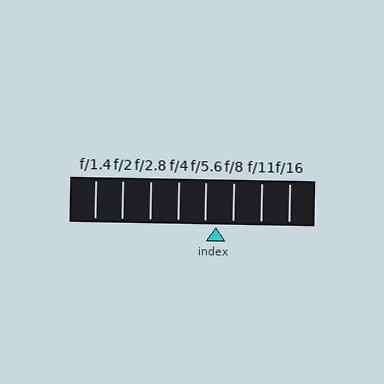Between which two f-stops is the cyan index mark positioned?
The index mark is between f/5.6 and f/8.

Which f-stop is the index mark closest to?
The index mark is closest to f/5.6.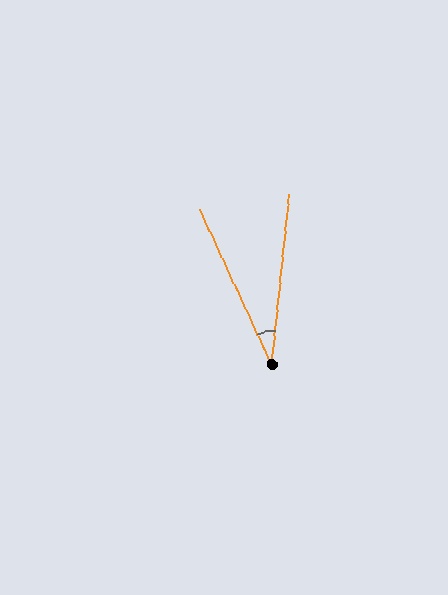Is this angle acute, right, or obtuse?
It is acute.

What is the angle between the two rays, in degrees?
Approximately 31 degrees.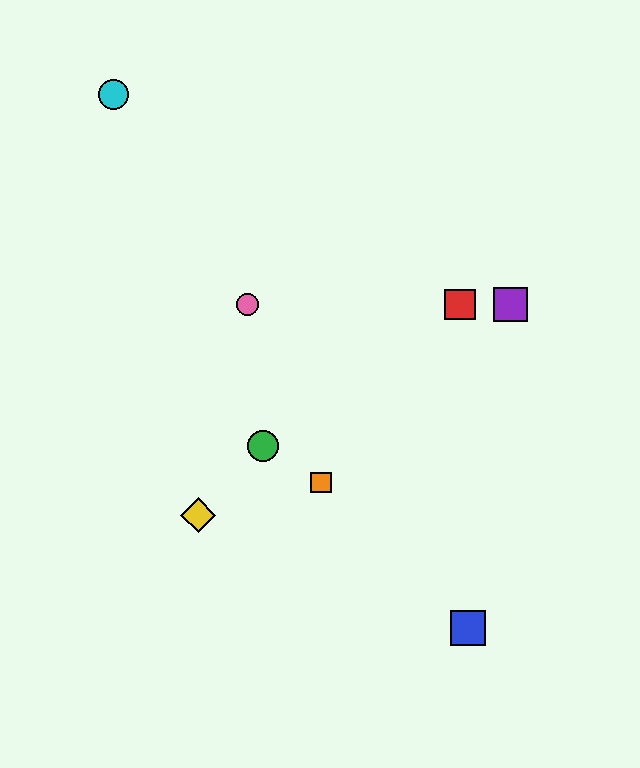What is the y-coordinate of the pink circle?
The pink circle is at y≈304.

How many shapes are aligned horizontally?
3 shapes (the red square, the purple square, the pink circle) are aligned horizontally.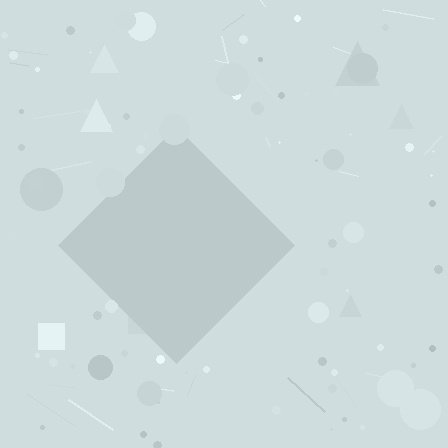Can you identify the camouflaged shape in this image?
The camouflaged shape is a diamond.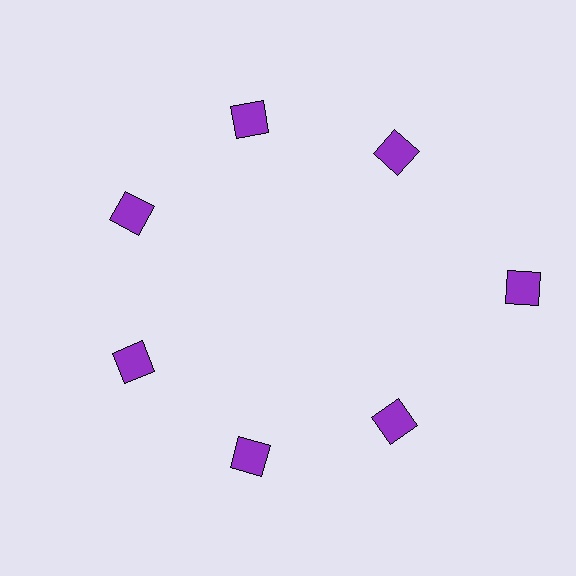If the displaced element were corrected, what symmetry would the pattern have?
It would have 7-fold rotational symmetry — the pattern would map onto itself every 51 degrees.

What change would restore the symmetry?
The symmetry would be restored by moving it inward, back onto the ring so that all 7 diamonds sit at equal angles and equal distance from the center.